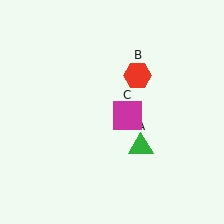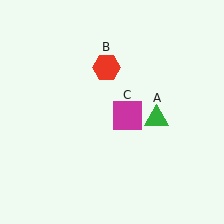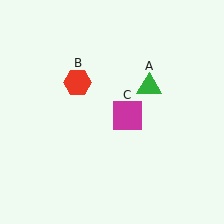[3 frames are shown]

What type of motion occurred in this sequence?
The green triangle (object A), red hexagon (object B) rotated counterclockwise around the center of the scene.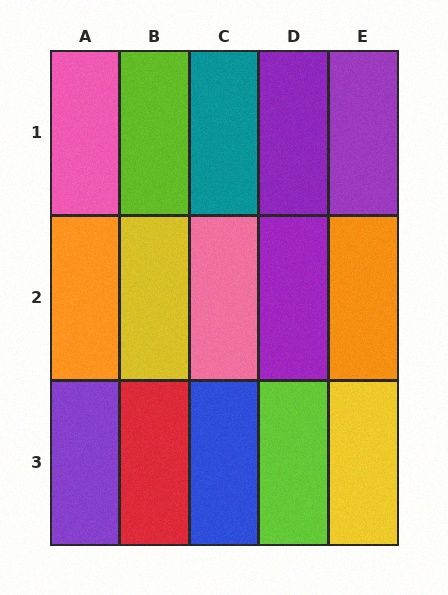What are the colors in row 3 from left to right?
Purple, red, blue, lime, yellow.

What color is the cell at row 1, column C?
Teal.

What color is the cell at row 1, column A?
Pink.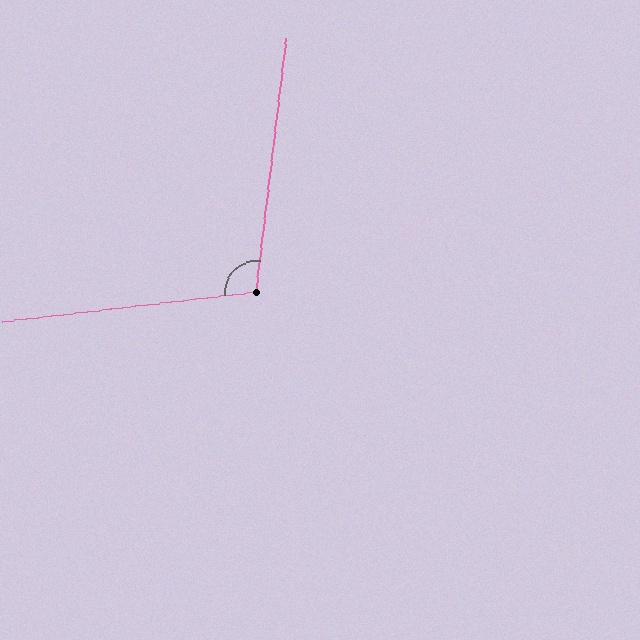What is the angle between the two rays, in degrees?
Approximately 104 degrees.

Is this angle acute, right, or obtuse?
It is obtuse.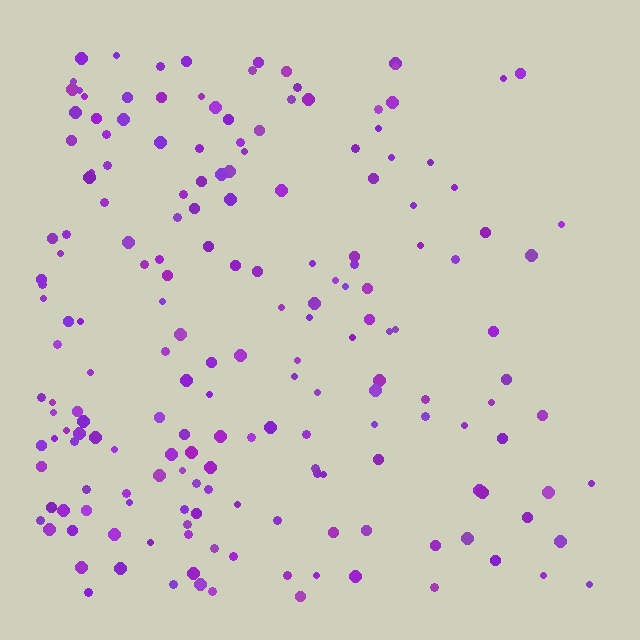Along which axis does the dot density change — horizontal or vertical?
Horizontal.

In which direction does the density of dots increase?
From right to left, with the left side densest.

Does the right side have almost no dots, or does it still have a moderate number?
Still a moderate number, just noticeably fewer than the left.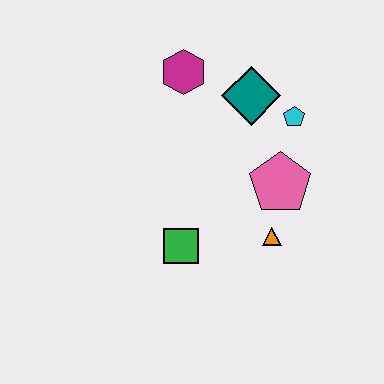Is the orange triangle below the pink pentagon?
Yes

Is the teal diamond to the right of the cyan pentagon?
No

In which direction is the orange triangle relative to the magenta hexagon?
The orange triangle is below the magenta hexagon.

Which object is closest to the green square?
The orange triangle is closest to the green square.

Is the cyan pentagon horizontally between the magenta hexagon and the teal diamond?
No